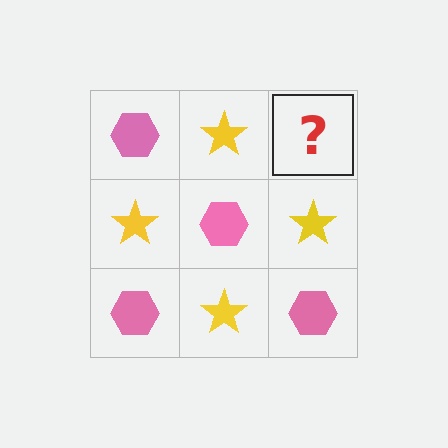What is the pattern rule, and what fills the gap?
The rule is that it alternates pink hexagon and yellow star in a checkerboard pattern. The gap should be filled with a pink hexagon.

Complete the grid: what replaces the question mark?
The question mark should be replaced with a pink hexagon.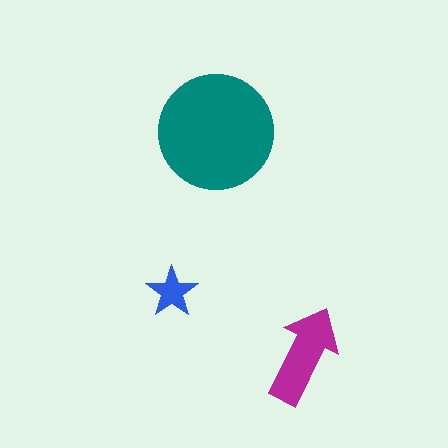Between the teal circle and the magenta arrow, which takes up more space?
The teal circle.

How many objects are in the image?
There are 3 objects in the image.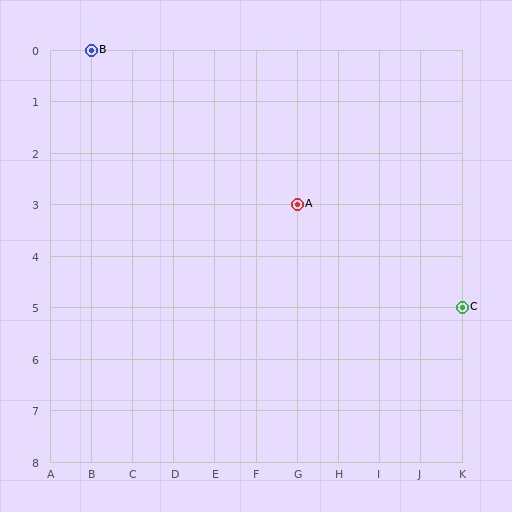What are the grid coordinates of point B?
Point B is at grid coordinates (B, 0).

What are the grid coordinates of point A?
Point A is at grid coordinates (G, 3).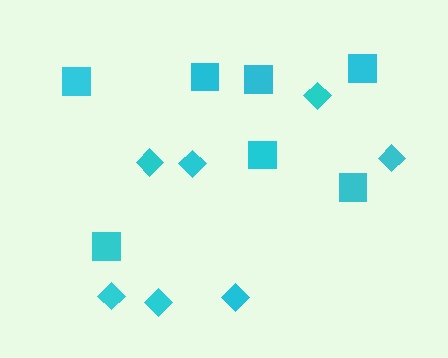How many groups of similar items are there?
There are 2 groups: one group of squares (7) and one group of diamonds (7).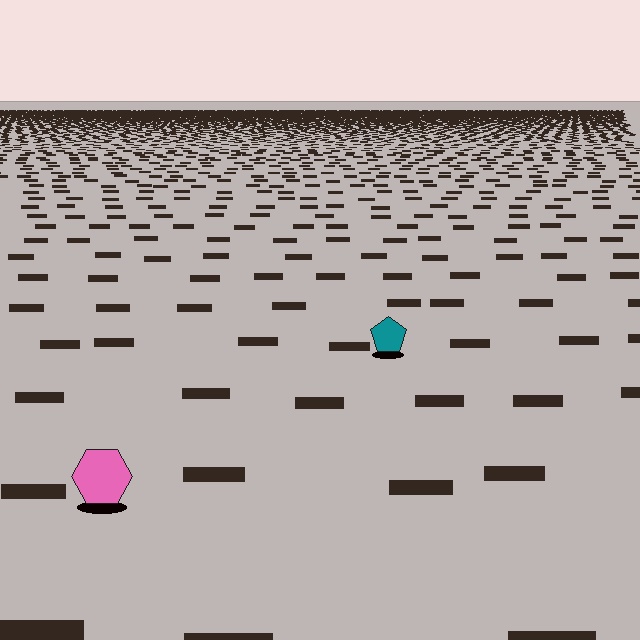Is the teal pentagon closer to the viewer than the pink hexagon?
No. The pink hexagon is closer — you can tell from the texture gradient: the ground texture is coarser near it.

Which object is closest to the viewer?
The pink hexagon is closest. The texture marks near it are larger and more spread out.